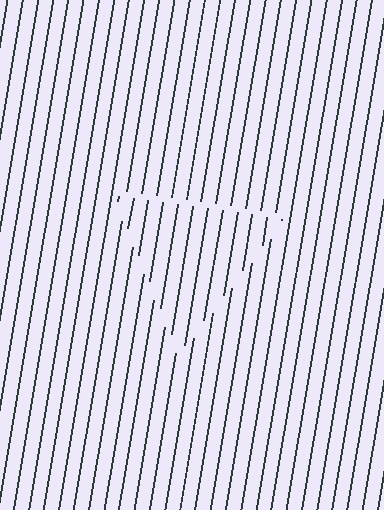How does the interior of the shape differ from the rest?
The interior of the shape contains the same grating, shifted by half a period — the contour is defined by the phase discontinuity where line-ends from the inner and outer gratings abut.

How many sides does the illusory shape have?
3 sides — the line-ends trace a triangle.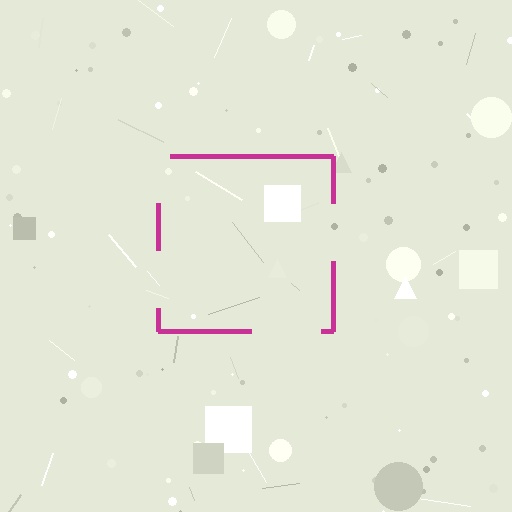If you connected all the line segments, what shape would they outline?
They would outline a square.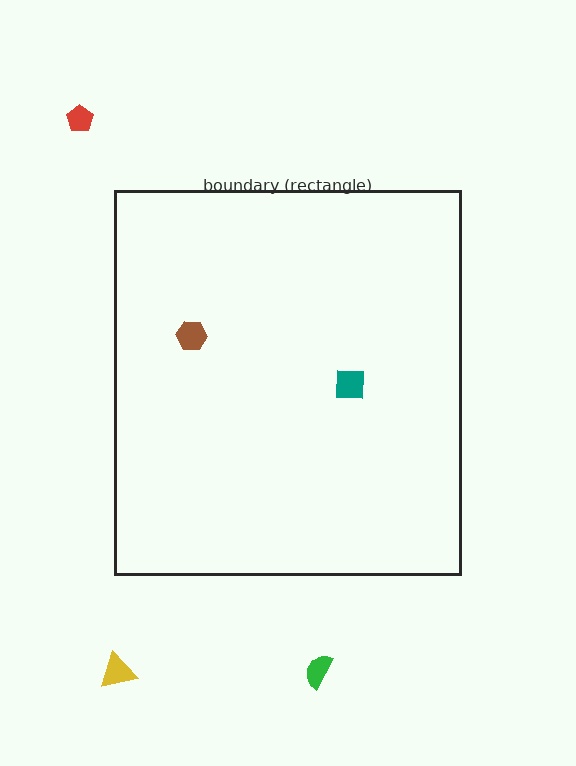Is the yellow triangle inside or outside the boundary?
Outside.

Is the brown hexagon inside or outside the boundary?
Inside.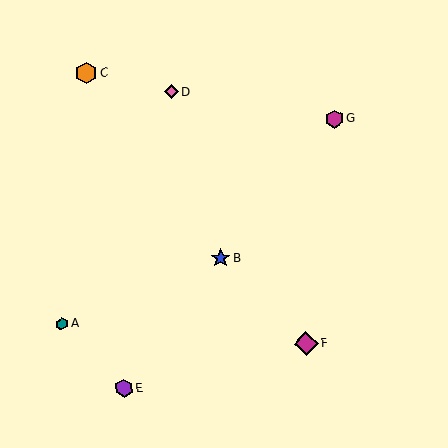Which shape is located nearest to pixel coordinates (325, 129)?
The magenta hexagon (labeled G) at (334, 119) is nearest to that location.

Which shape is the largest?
The magenta diamond (labeled F) is the largest.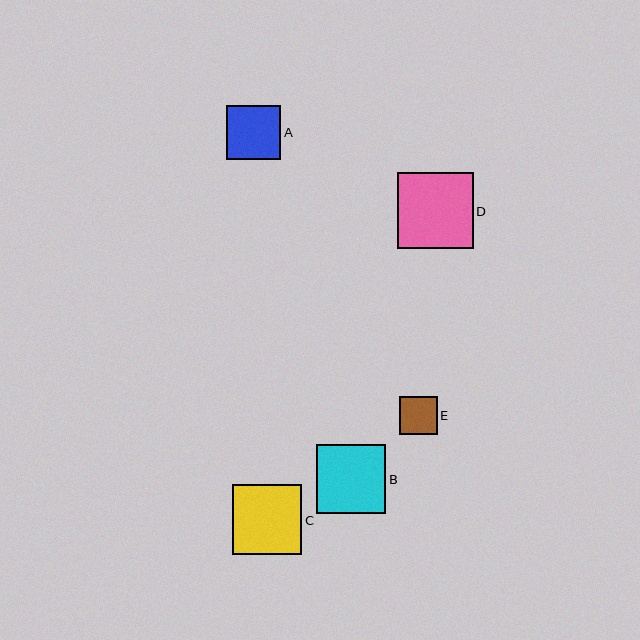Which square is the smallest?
Square E is the smallest with a size of approximately 38 pixels.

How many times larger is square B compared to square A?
Square B is approximately 1.3 times the size of square A.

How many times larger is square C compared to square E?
Square C is approximately 1.9 times the size of square E.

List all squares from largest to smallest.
From largest to smallest: D, C, B, A, E.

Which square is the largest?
Square D is the largest with a size of approximately 76 pixels.